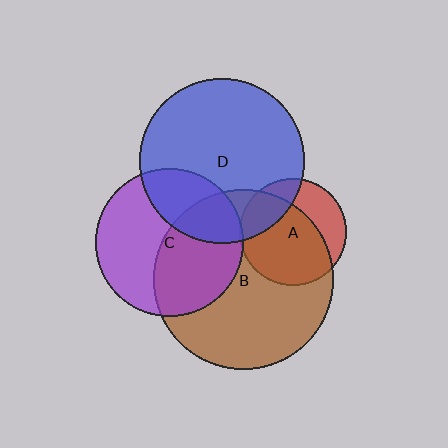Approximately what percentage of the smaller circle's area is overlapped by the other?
Approximately 30%.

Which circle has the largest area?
Circle B (brown).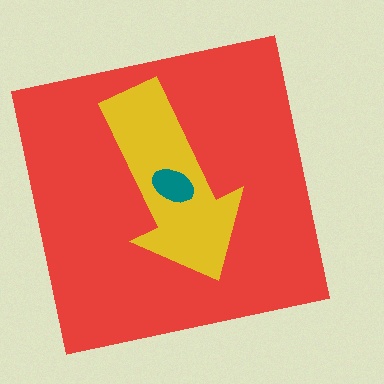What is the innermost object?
The teal ellipse.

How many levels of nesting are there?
3.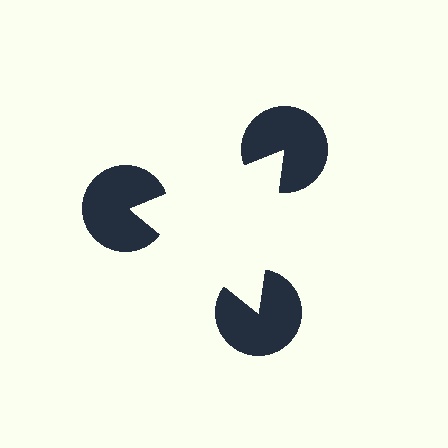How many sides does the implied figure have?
3 sides.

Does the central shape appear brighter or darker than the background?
It typically appears slightly brighter than the background, even though no actual brightness change is drawn.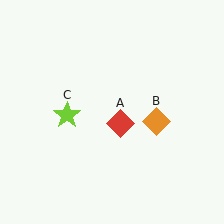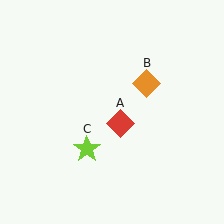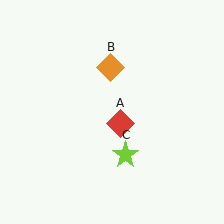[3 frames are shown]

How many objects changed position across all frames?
2 objects changed position: orange diamond (object B), lime star (object C).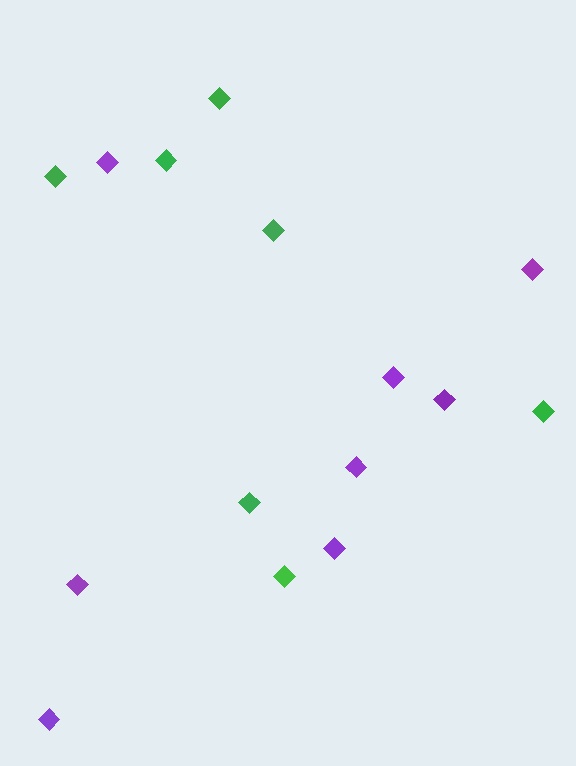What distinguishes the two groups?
There are 2 groups: one group of green diamonds (7) and one group of purple diamonds (8).